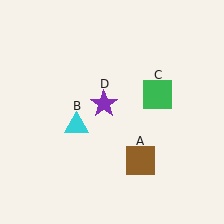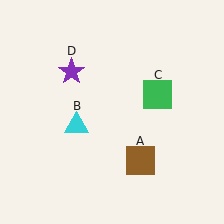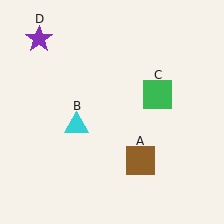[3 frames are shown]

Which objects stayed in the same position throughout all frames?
Brown square (object A) and cyan triangle (object B) and green square (object C) remained stationary.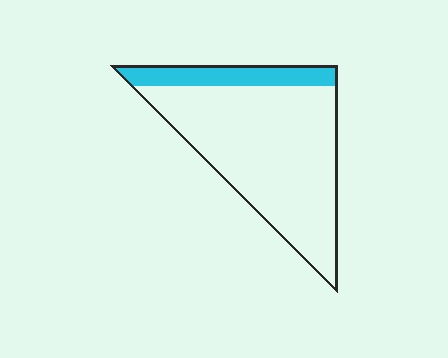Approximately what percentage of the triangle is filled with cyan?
Approximately 20%.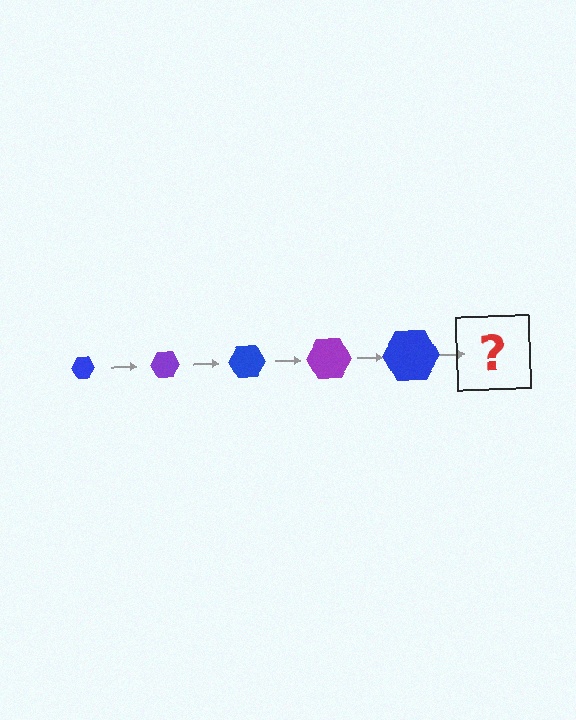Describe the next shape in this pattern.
It should be a purple hexagon, larger than the previous one.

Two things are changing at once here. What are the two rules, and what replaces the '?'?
The two rules are that the hexagon grows larger each step and the color cycles through blue and purple. The '?' should be a purple hexagon, larger than the previous one.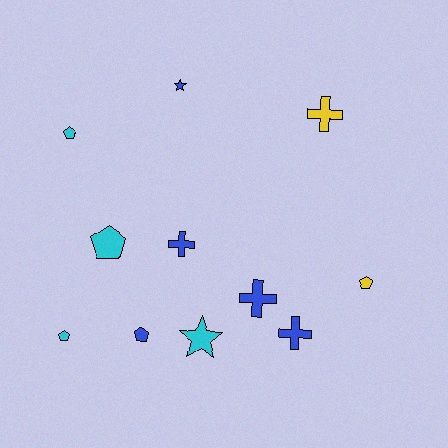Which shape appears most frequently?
Pentagon, with 5 objects.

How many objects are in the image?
There are 11 objects.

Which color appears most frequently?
Blue, with 5 objects.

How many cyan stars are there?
There is 1 cyan star.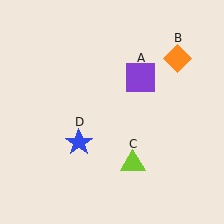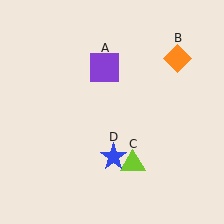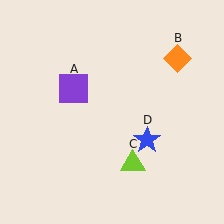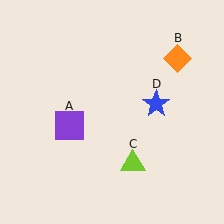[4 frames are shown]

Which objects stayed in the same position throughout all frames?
Orange diamond (object B) and lime triangle (object C) remained stationary.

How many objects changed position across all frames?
2 objects changed position: purple square (object A), blue star (object D).